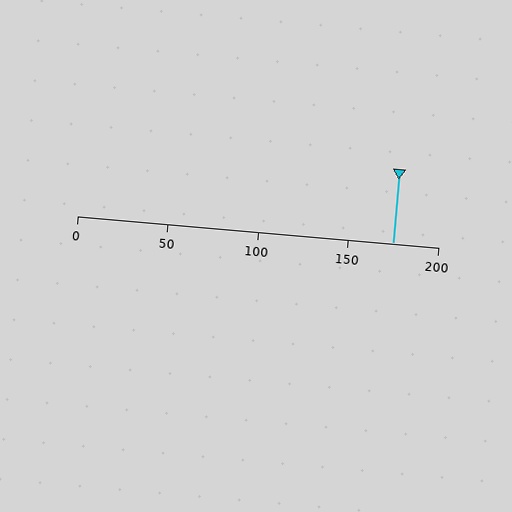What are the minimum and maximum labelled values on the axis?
The axis runs from 0 to 200.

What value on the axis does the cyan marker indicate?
The marker indicates approximately 175.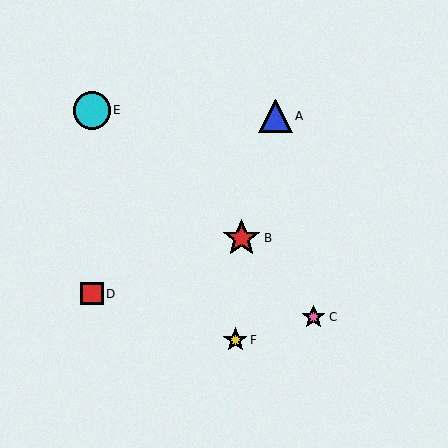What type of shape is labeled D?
Shape D is a red square.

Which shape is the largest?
The red star (labeled B) is the largest.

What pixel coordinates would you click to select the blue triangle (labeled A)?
Click at (276, 116) to select the blue triangle A.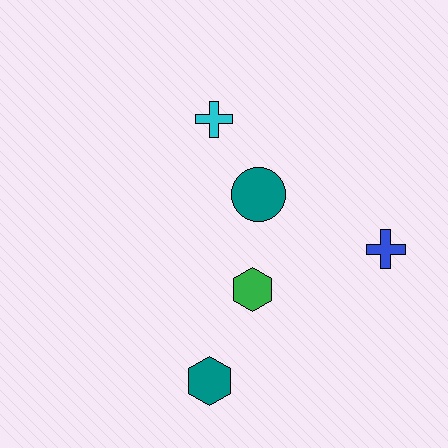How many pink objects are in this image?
There are no pink objects.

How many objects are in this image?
There are 5 objects.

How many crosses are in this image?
There are 2 crosses.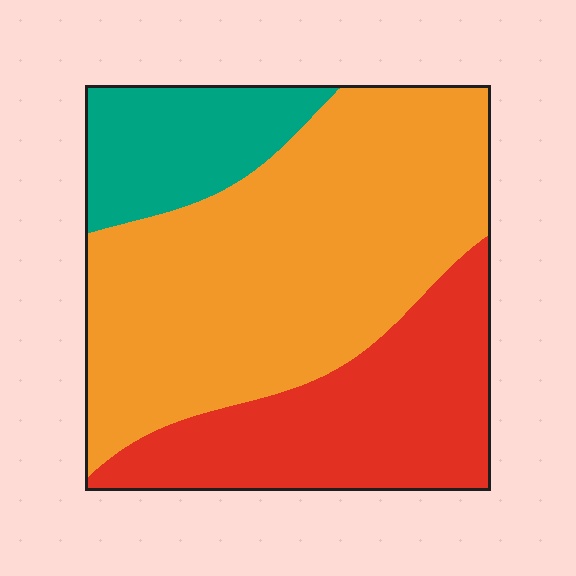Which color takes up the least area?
Teal, at roughly 15%.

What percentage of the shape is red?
Red takes up between a quarter and a half of the shape.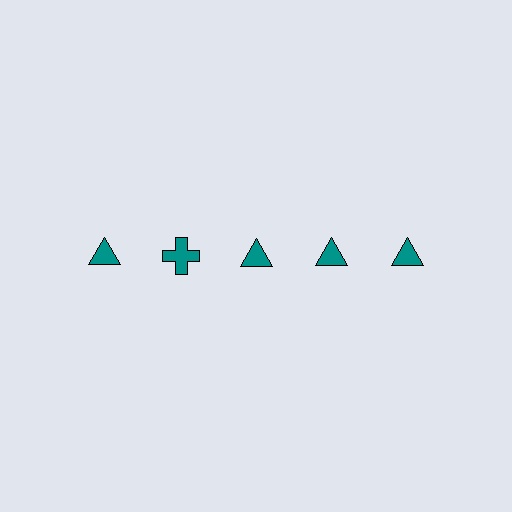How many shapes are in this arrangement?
There are 5 shapes arranged in a grid pattern.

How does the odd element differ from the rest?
It has a different shape: cross instead of triangle.